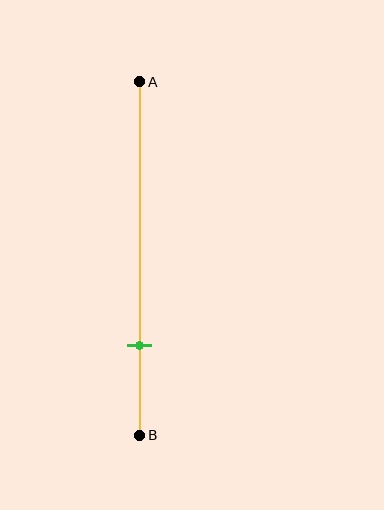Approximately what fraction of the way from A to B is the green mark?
The green mark is approximately 75% of the way from A to B.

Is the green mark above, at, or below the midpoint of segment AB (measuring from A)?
The green mark is below the midpoint of segment AB.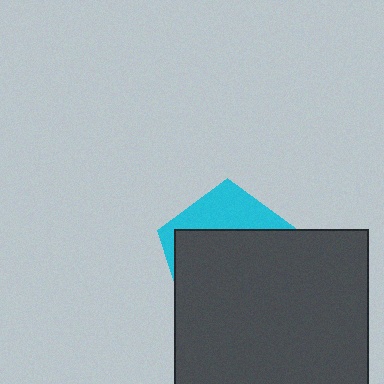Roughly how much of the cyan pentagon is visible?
A small part of it is visible (roughly 30%).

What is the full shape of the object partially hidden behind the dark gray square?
The partially hidden object is a cyan pentagon.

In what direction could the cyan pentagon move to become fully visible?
The cyan pentagon could move up. That would shift it out from behind the dark gray square entirely.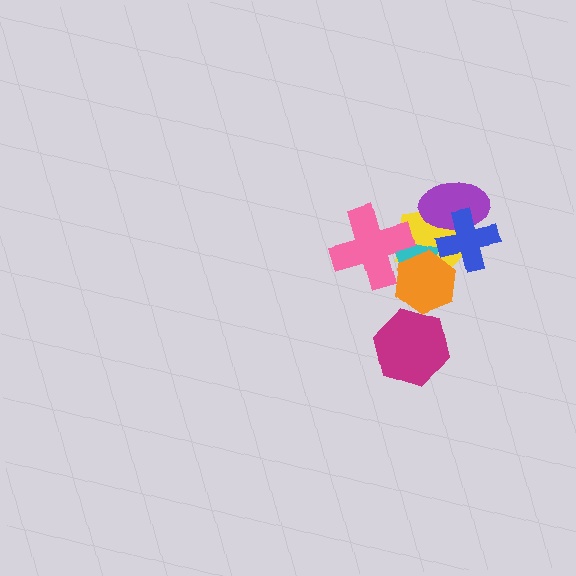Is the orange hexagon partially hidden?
Yes, it is partially covered by another shape.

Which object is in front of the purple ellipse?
The blue cross is in front of the purple ellipse.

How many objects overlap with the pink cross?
3 objects overlap with the pink cross.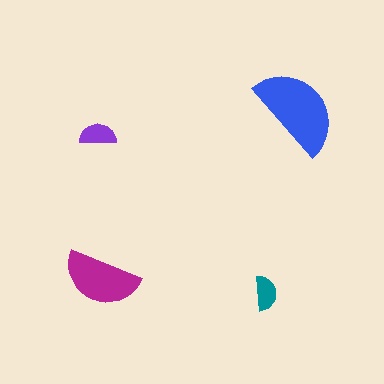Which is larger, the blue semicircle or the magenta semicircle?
The blue one.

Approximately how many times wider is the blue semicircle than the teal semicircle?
About 2.5 times wider.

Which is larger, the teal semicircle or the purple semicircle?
The purple one.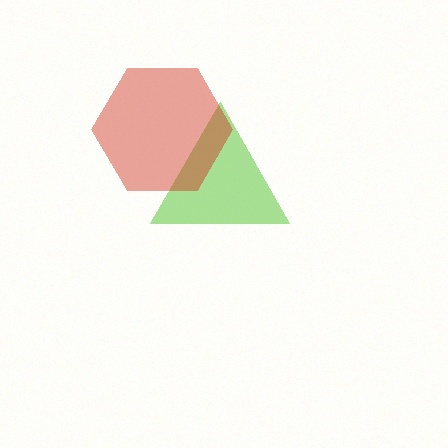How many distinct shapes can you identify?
There are 2 distinct shapes: a lime triangle, a red hexagon.